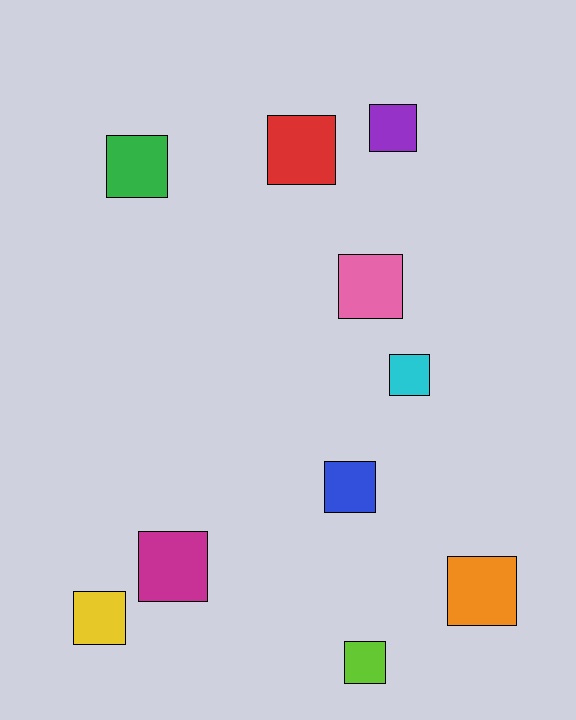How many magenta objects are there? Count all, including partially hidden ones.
There is 1 magenta object.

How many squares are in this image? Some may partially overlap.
There are 10 squares.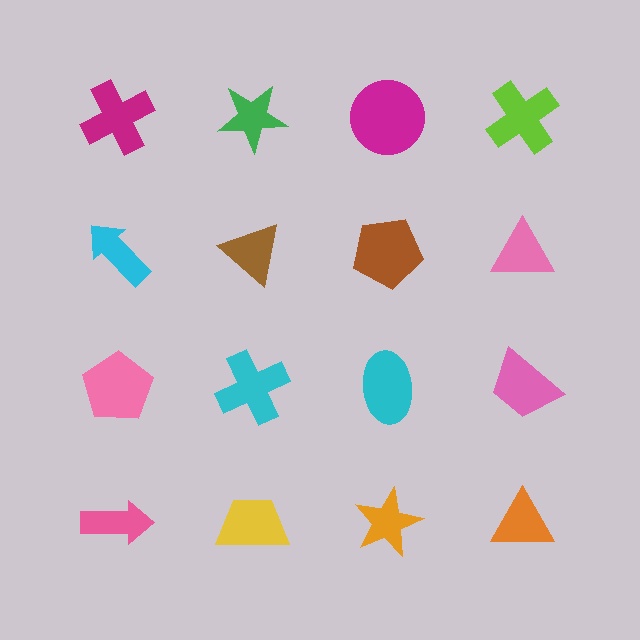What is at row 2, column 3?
A brown pentagon.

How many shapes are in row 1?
4 shapes.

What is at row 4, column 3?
An orange star.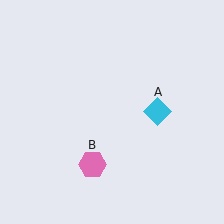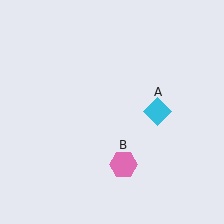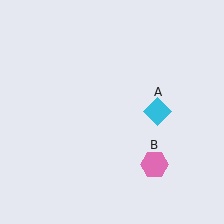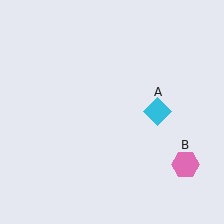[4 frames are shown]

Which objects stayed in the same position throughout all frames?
Cyan diamond (object A) remained stationary.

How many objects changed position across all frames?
1 object changed position: pink hexagon (object B).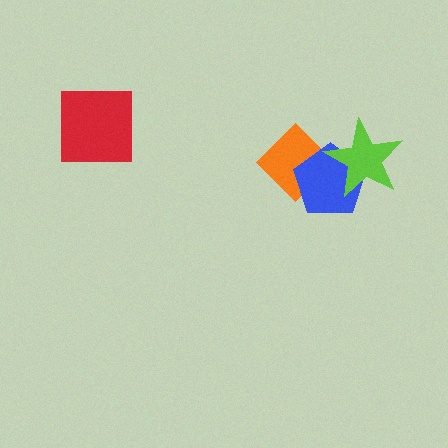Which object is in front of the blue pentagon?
The lime star is in front of the blue pentagon.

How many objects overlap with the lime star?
2 objects overlap with the lime star.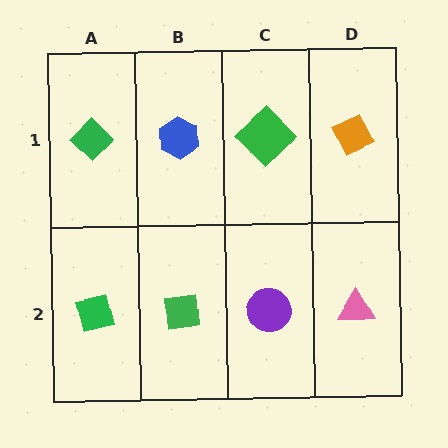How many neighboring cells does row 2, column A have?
2.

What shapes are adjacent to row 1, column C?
A purple circle (row 2, column C), a blue hexagon (row 1, column B), an orange diamond (row 1, column D).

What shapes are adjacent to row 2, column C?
A green diamond (row 1, column C), a green square (row 2, column B), a pink triangle (row 2, column D).